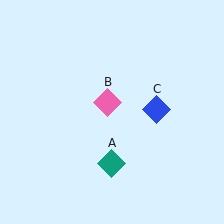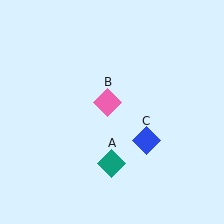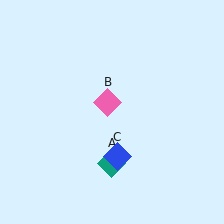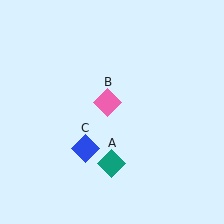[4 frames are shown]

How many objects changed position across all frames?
1 object changed position: blue diamond (object C).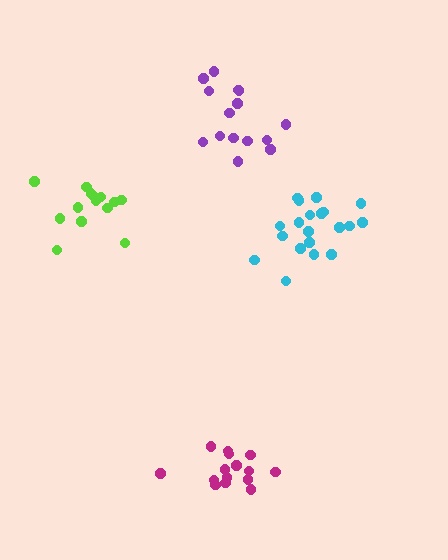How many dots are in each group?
Group 1: 20 dots, Group 2: 15 dots, Group 3: 15 dots, Group 4: 14 dots (64 total).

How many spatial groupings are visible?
There are 4 spatial groupings.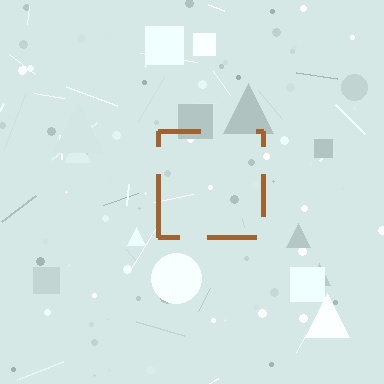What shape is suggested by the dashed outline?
The dashed outline suggests a square.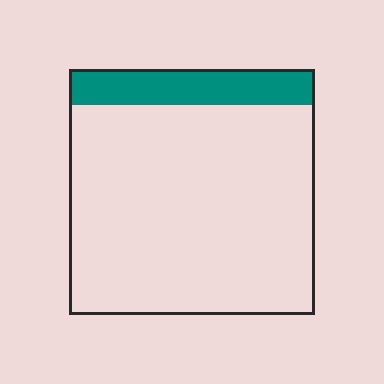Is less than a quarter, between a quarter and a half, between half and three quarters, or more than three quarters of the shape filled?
Less than a quarter.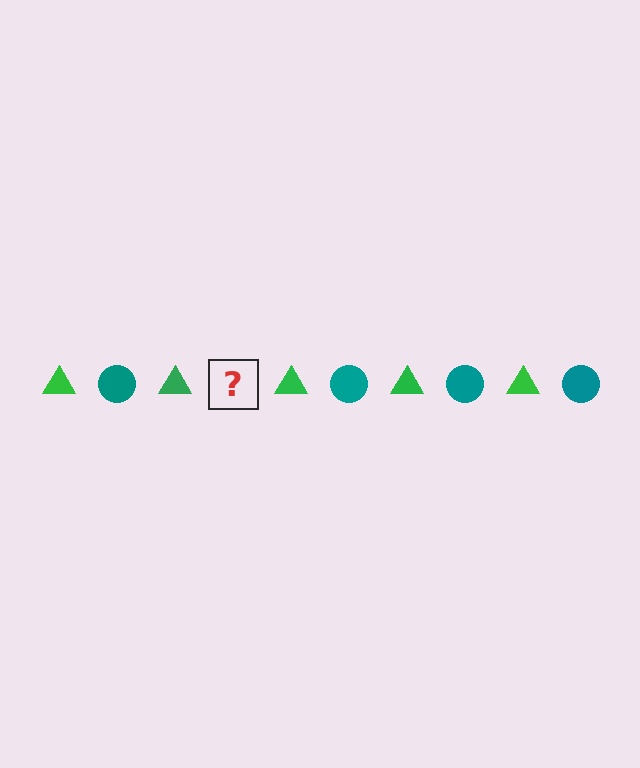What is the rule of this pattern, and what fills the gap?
The rule is that the pattern alternates between green triangle and teal circle. The gap should be filled with a teal circle.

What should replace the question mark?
The question mark should be replaced with a teal circle.